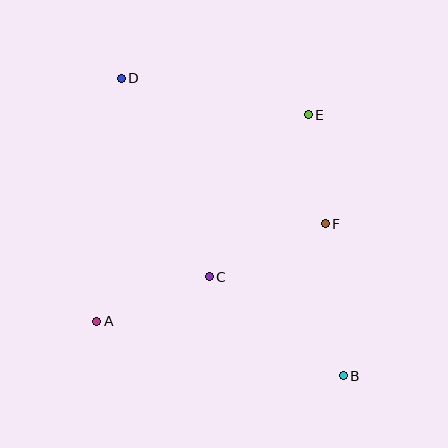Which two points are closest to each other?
Points E and F are closest to each other.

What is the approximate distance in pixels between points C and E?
The distance between C and E is approximately 190 pixels.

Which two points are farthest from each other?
Points B and D are farthest from each other.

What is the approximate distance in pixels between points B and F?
The distance between B and F is approximately 153 pixels.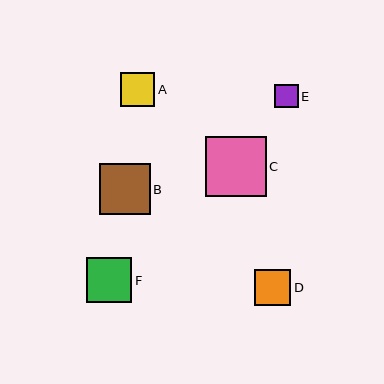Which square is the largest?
Square C is the largest with a size of approximately 60 pixels.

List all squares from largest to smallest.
From largest to smallest: C, B, F, D, A, E.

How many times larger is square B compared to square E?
Square B is approximately 2.2 times the size of square E.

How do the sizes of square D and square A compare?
Square D and square A are approximately the same size.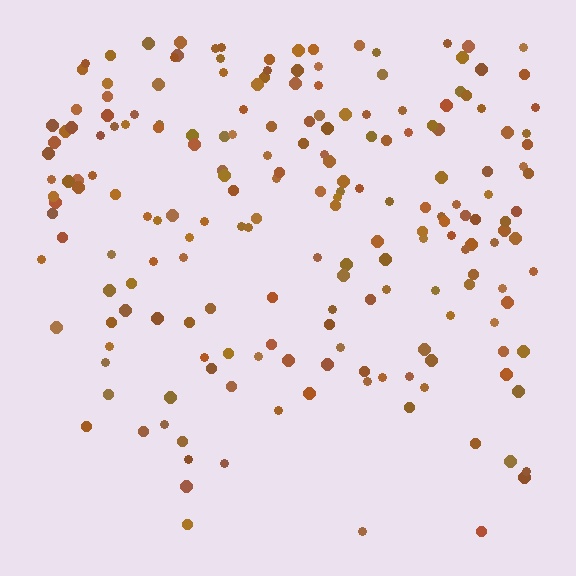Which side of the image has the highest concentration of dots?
The top.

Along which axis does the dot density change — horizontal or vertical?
Vertical.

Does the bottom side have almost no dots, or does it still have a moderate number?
Still a moderate number, just noticeably fewer than the top.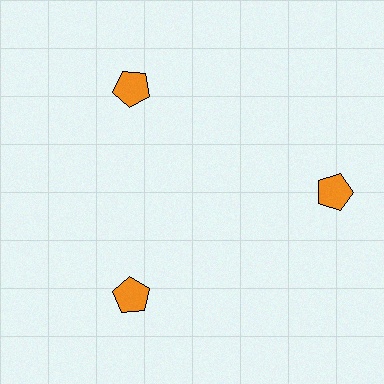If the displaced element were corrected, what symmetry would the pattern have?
It would have 3-fold rotational symmetry — the pattern would map onto itself every 120 degrees.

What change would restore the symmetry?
The symmetry would be restored by moving it inward, back onto the ring so that all 3 pentagons sit at equal angles and equal distance from the center.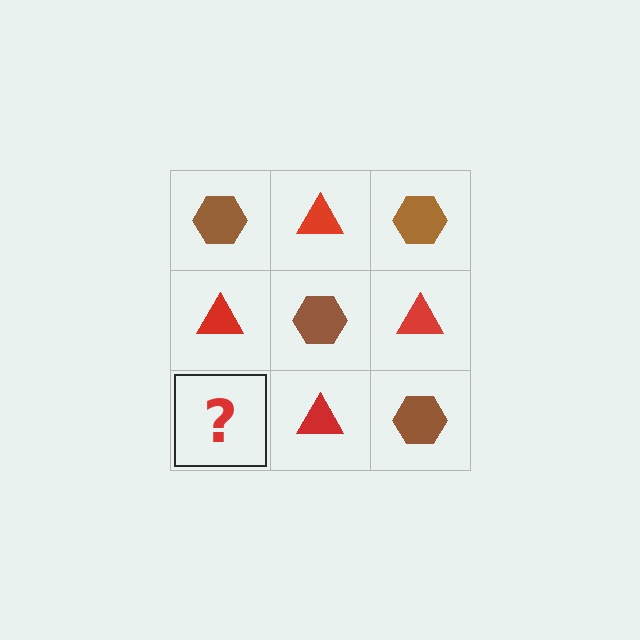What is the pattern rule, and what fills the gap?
The rule is that it alternates brown hexagon and red triangle in a checkerboard pattern. The gap should be filled with a brown hexagon.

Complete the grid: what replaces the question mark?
The question mark should be replaced with a brown hexagon.